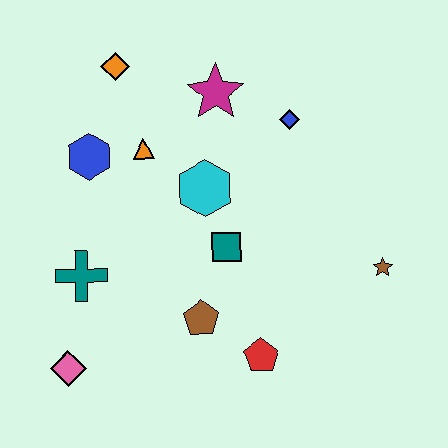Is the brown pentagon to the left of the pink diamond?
No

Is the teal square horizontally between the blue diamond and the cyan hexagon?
Yes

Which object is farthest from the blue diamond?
The pink diamond is farthest from the blue diamond.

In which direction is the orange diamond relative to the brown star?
The orange diamond is to the left of the brown star.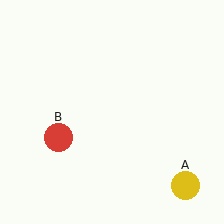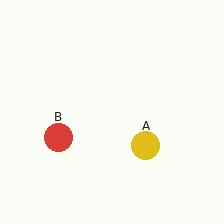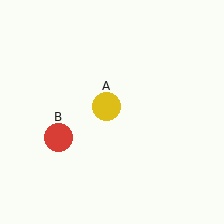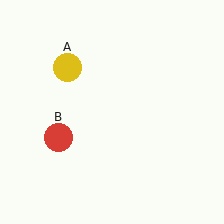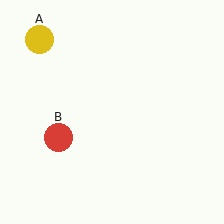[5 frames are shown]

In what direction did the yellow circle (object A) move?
The yellow circle (object A) moved up and to the left.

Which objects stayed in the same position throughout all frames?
Red circle (object B) remained stationary.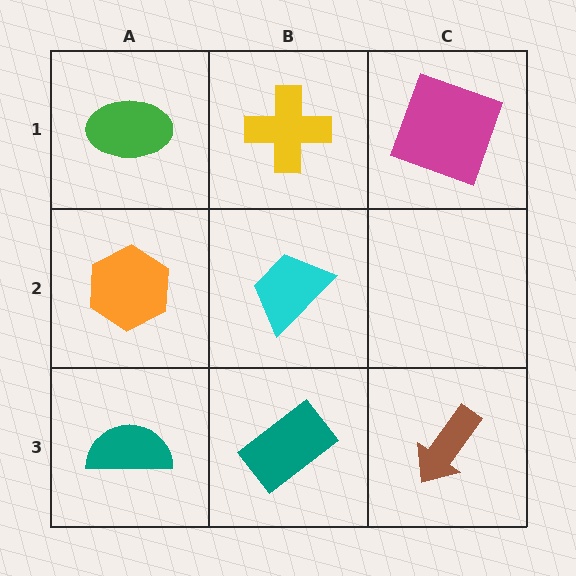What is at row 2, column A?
An orange hexagon.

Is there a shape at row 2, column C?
No, that cell is empty.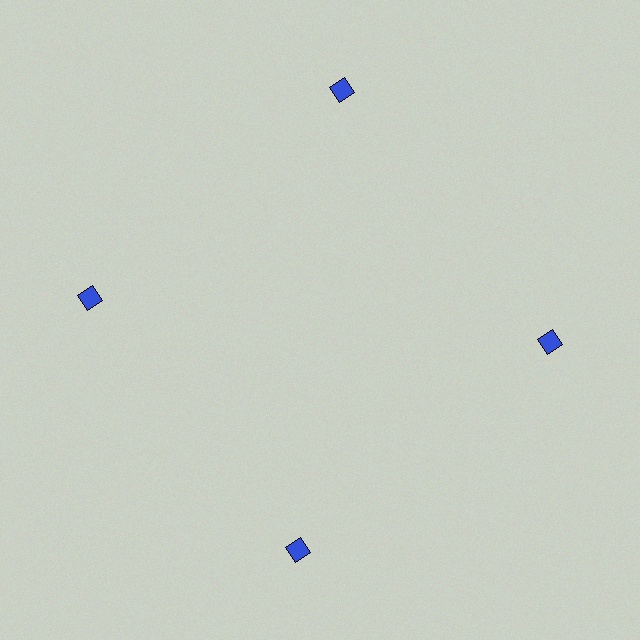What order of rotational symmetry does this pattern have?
This pattern has 4-fold rotational symmetry.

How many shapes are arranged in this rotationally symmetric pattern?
There are 4 shapes, arranged in 4 groups of 1.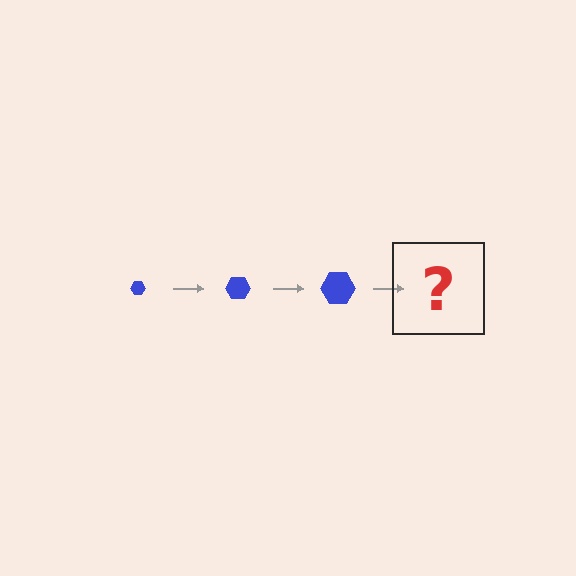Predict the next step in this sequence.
The next step is a blue hexagon, larger than the previous one.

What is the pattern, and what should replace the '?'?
The pattern is that the hexagon gets progressively larger each step. The '?' should be a blue hexagon, larger than the previous one.